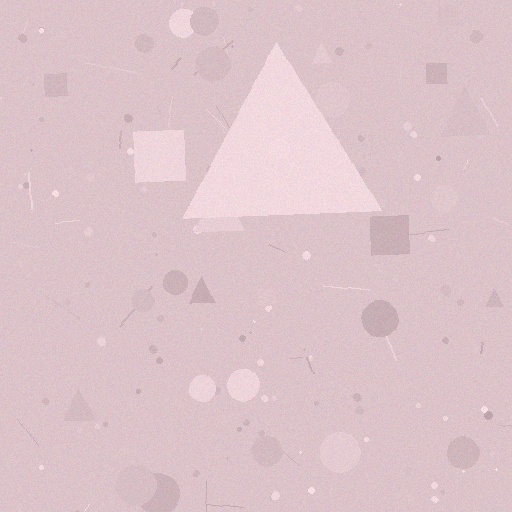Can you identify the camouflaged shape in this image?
The camouflaged shape is a triangle.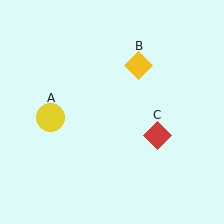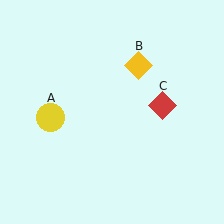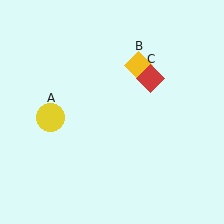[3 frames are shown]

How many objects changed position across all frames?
1 object changed position: red diamond (object C).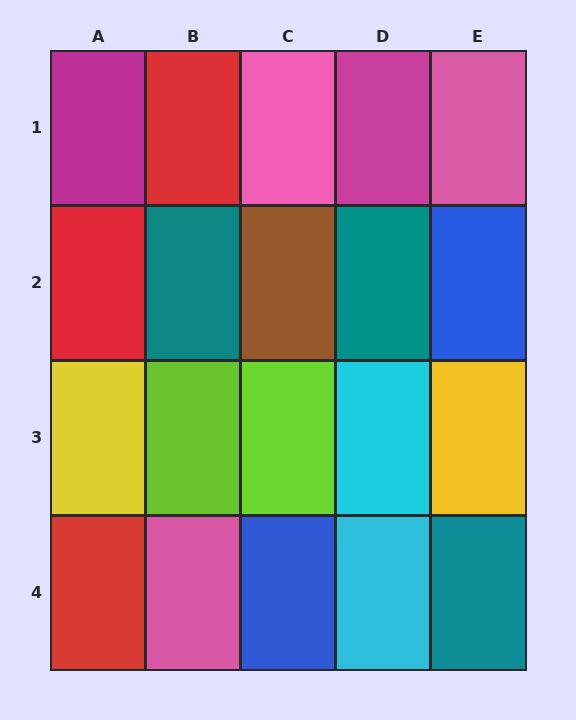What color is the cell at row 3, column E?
Yellow.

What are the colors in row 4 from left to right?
Red, pink, blue, cyan, teal.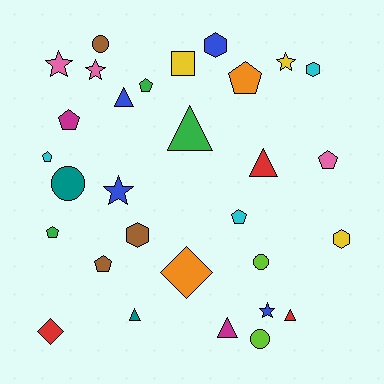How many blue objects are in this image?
There are 4 blue objects.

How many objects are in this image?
There are 30 objects.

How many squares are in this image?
There is 1 square.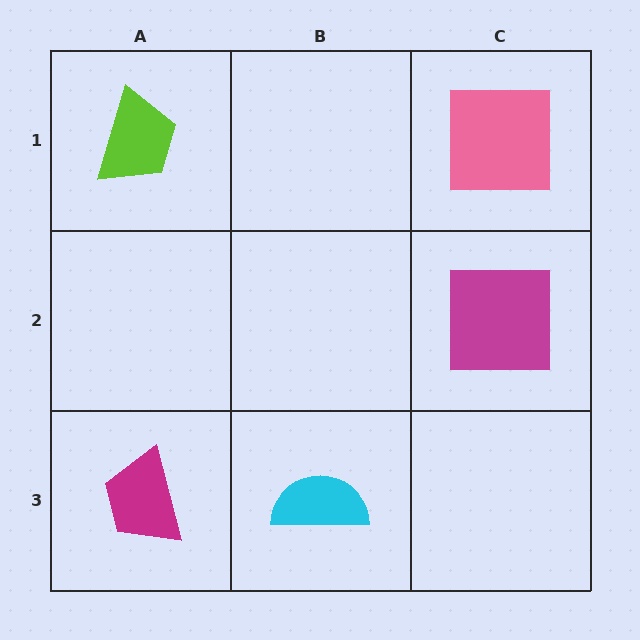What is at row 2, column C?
A magenta square.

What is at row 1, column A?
A lime trapezoid.